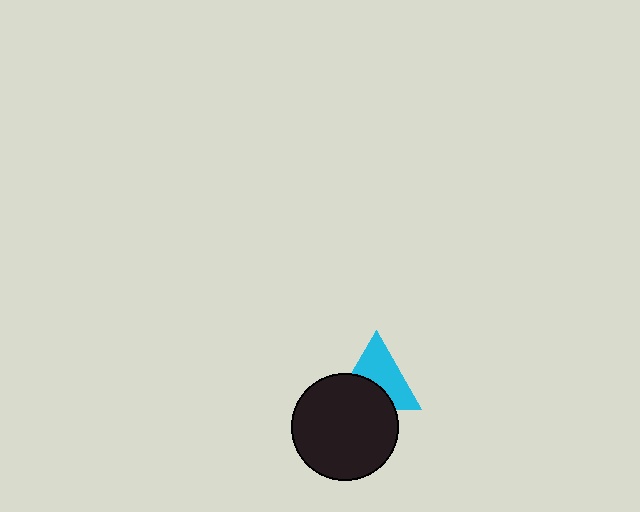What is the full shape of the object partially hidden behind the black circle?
The partially hidden object is a cyan triangle.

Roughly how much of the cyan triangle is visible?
About half of it is visible (roughly 59%).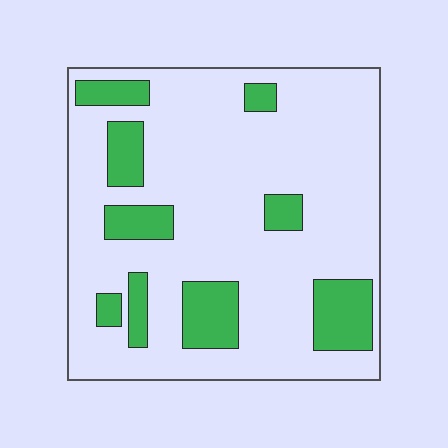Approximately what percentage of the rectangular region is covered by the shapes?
Approximately 20%.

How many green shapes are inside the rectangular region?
9.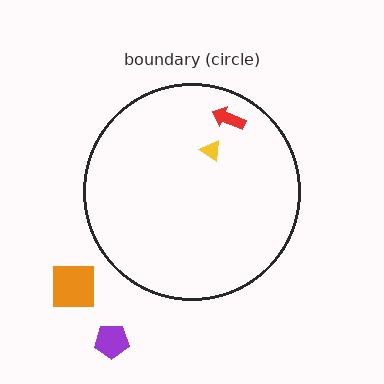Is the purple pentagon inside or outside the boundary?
Outside.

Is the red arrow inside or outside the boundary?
Inside.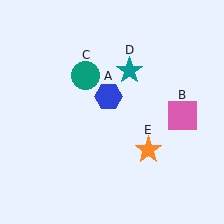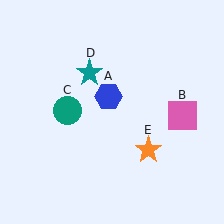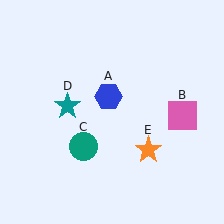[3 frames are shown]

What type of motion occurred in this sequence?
The teal circle (object C), teal star (object D) rotated counterclockwise around the center of the scene.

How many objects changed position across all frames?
2 objects changed position: teal circle (object C), teal star (object D).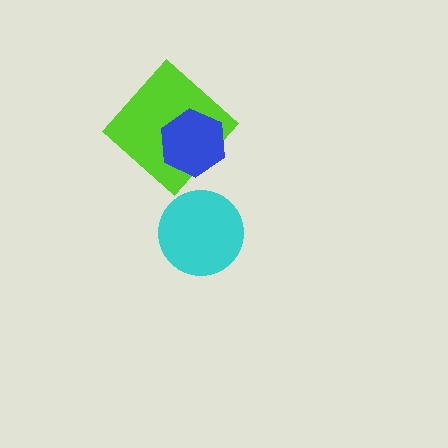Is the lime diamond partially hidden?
Yes, it is partially covered by another shape.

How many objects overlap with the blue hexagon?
1 object overlaps with the blue hexagon.